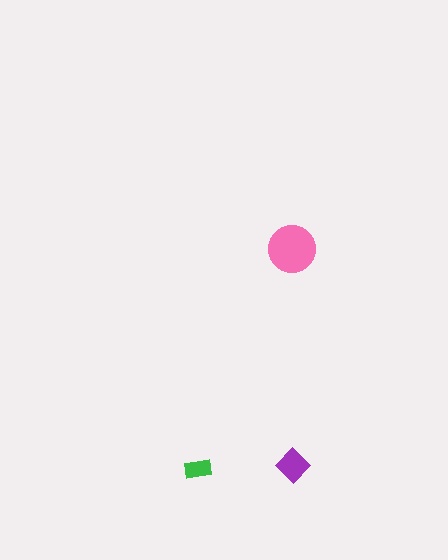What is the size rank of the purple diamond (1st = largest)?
2nd.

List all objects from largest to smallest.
The pink circle, the purple diamond, the green rectangle.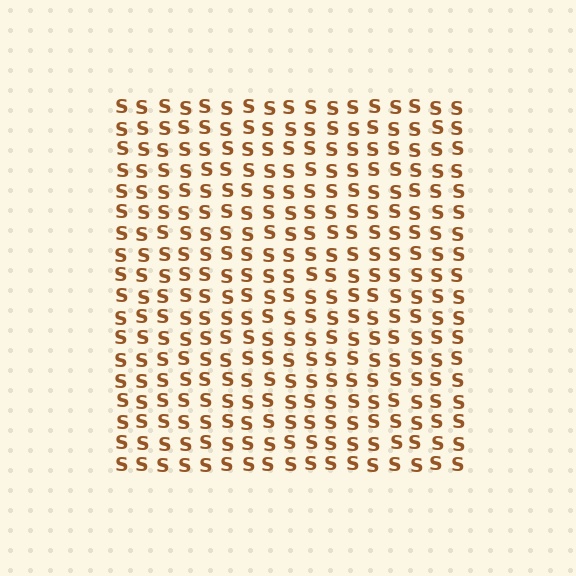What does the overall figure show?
The overall figure shows a square.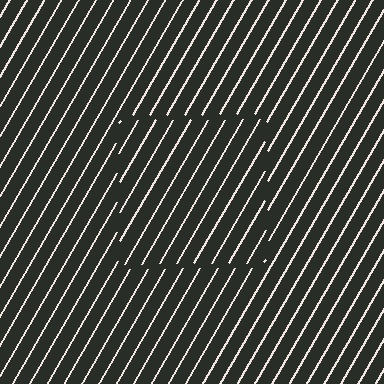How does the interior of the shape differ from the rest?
The interior of the shape contains the same grating, shifted by half a period — the contour is defined by the phase discontinuity where line-ends from the inner and outer gratings abut.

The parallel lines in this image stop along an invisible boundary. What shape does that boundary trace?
An illusory square. The interior of the shape contains the same grating, shifted by half a period — the contour is defined by the phase discontinuity where line-ends from the inner and outer gratings abut.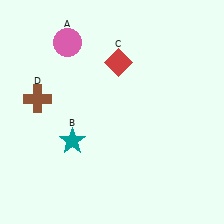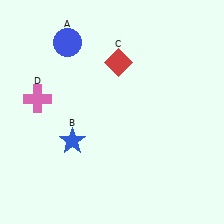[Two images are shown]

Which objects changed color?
A changed from pink to blue. B changed from teal to blue. D changed from brown to pink.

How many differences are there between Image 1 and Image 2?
There are 3 differences between the two images.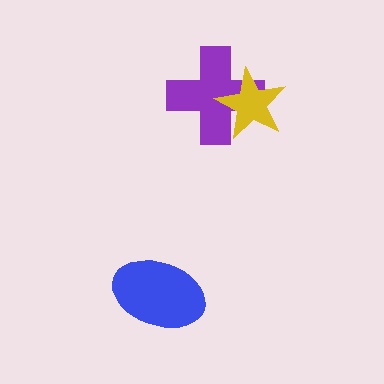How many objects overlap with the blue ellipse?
0 objects overlap with the blue ellipse.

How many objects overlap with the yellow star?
1 object overlaps with the yellow star.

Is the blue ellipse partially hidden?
No, no other shape covers it.